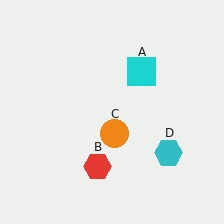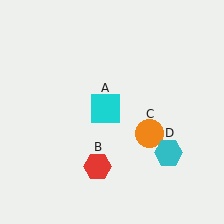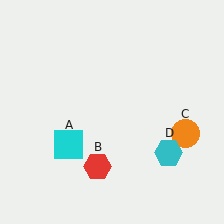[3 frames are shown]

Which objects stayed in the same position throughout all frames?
Red hexagon (object B) and cyan hexagon (object D) remained stationary.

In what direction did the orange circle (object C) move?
The orange circle (object C) moved right.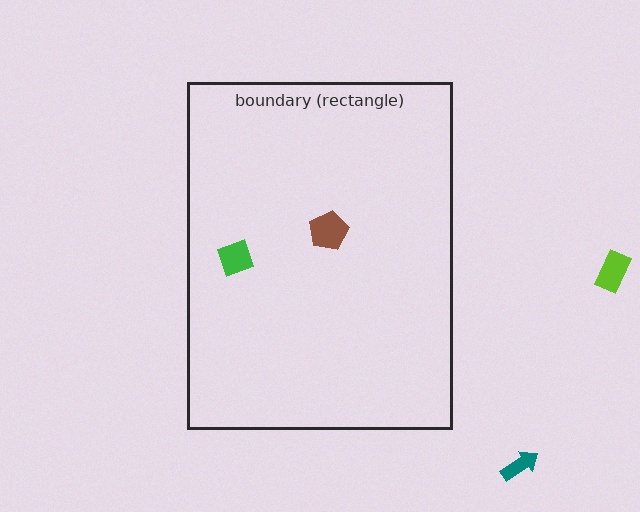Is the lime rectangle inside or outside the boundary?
Outside.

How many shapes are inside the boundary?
2 inside, 2 outside.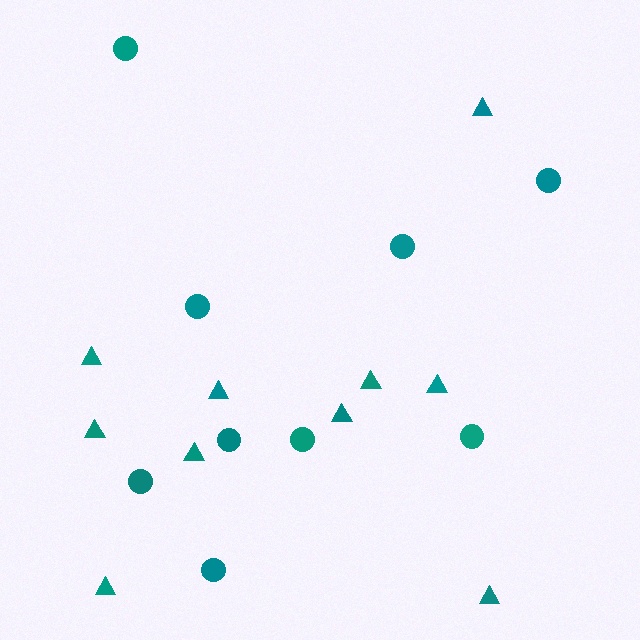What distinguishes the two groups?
There are 2 groups: one group of triangles (10) and one group of circles (9).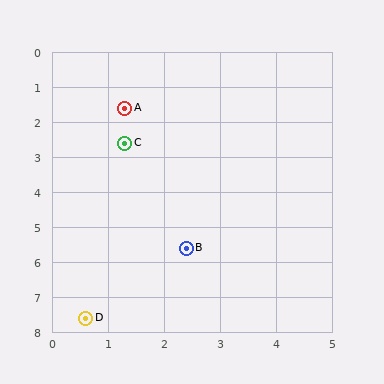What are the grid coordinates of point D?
Point D is at approximately (0.6, 7.6).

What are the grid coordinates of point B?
Point B is at approximately (2.4, 5.6).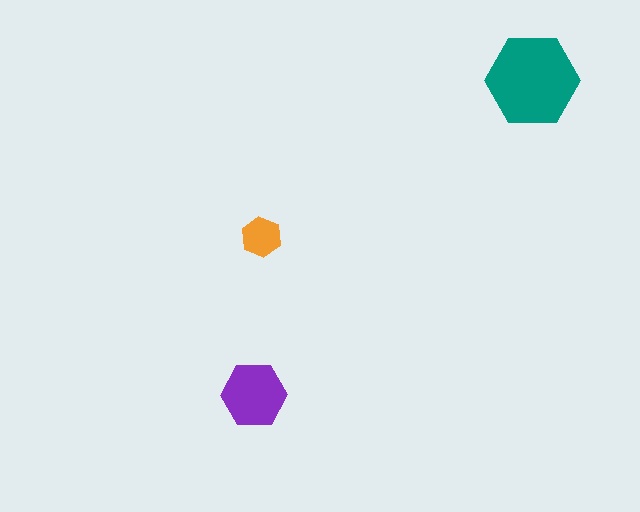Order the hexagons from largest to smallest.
the teal one, the purple one, the orange one.